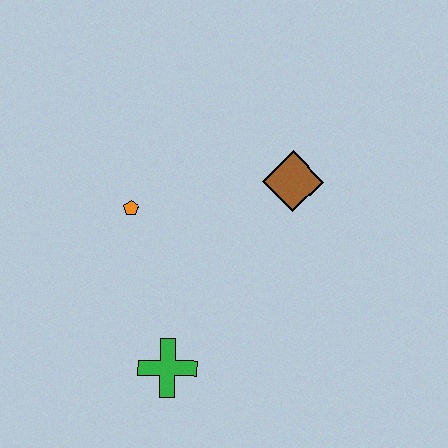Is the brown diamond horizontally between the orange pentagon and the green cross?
No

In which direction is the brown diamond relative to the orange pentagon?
The brown diamond is to the right of the orange pentagon.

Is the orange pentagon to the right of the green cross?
No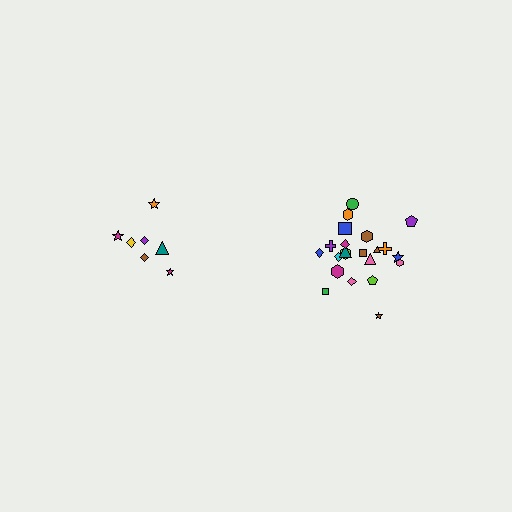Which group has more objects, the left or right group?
The right group.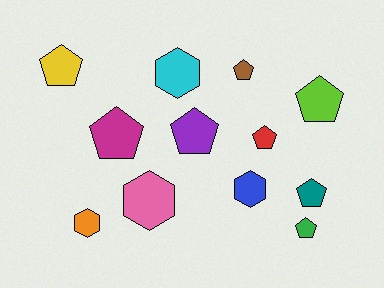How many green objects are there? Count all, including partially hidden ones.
There is 1 green object.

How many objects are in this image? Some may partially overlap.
There are 12 objects.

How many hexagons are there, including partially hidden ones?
There are 4 hexagons.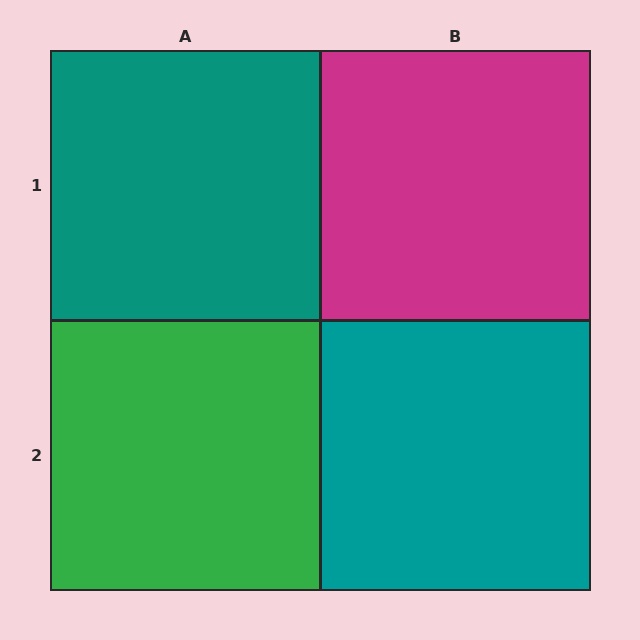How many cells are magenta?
1 cell is magenta.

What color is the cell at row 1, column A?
Teal.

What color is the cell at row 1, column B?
Magenta.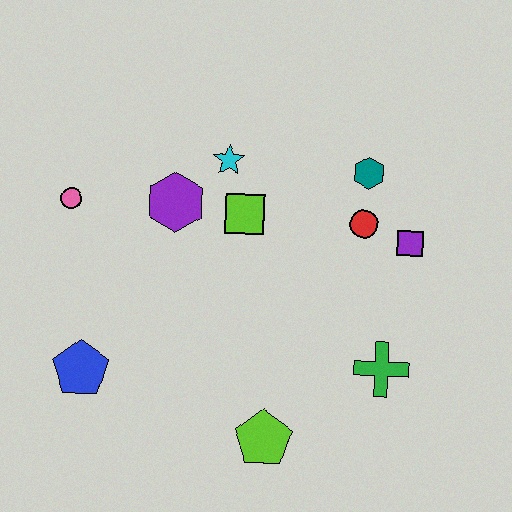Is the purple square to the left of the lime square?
No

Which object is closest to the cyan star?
The lime square is closest to the cyan star.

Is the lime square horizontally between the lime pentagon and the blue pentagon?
Yes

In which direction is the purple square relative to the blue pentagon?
The purple square is to the right of the blue pentagon.